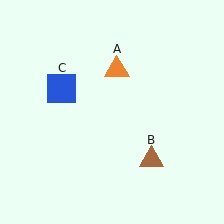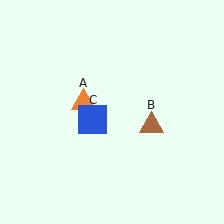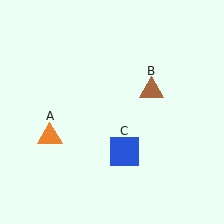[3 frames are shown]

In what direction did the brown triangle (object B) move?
The brown triangle (object B) moved up.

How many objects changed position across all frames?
3 objects changed position: orange triangle (object A), brown triangle (object B), blue square (object C).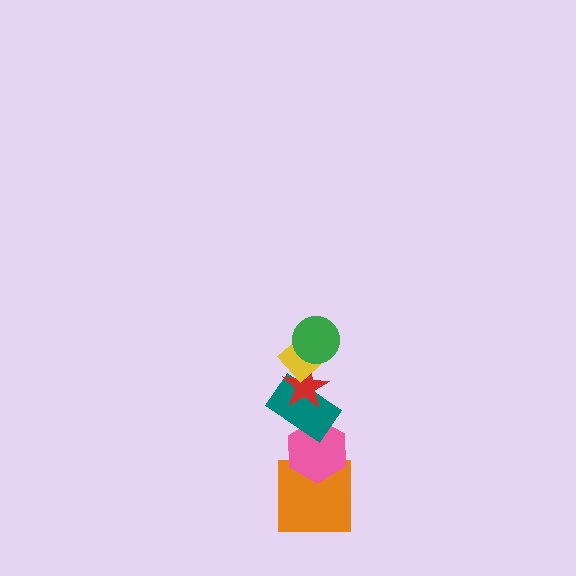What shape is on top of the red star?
The yellow diamond is on top of the red star.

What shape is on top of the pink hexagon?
The teal rectangle is on top of the pink hexagon.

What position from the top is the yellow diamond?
The yellow diamond is 2nd from the top.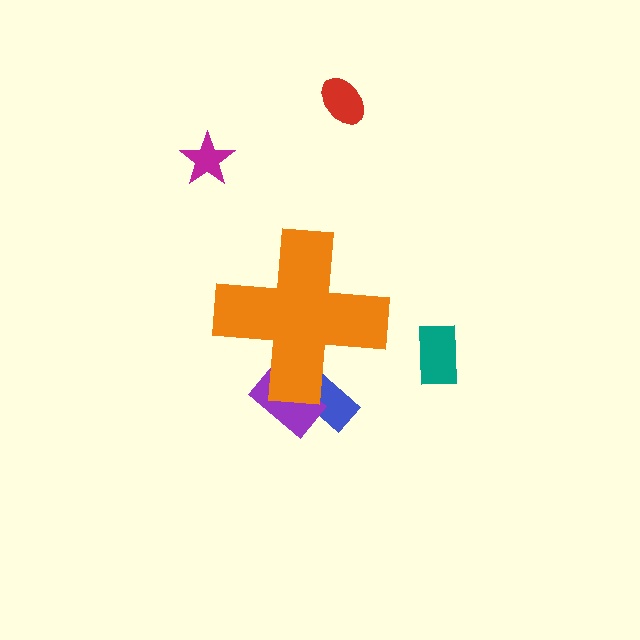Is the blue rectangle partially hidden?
Yes, the blue rectangle is partially hidden behind the orange cross.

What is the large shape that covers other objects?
An orange cross.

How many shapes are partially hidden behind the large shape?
2 shapes are partially hidden.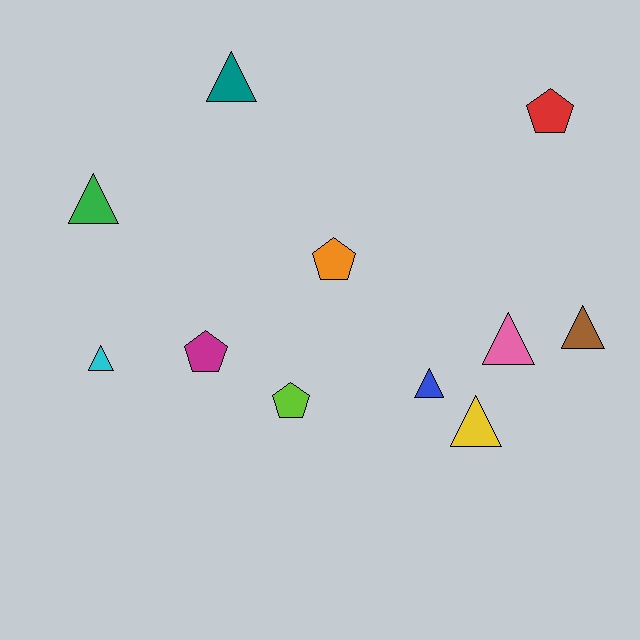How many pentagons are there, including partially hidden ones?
There are 4 pentagons.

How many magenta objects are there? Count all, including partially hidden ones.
There is 1 magenta object.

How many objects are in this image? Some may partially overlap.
There are 11 objects.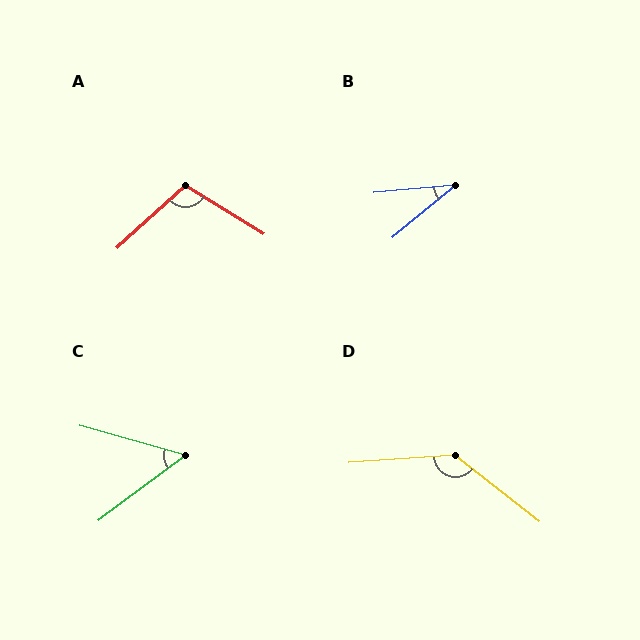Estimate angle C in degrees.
Approximately 53 degrees.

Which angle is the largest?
D, at approximately 138 degrees.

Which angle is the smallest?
B, at approximately 35 degrees.